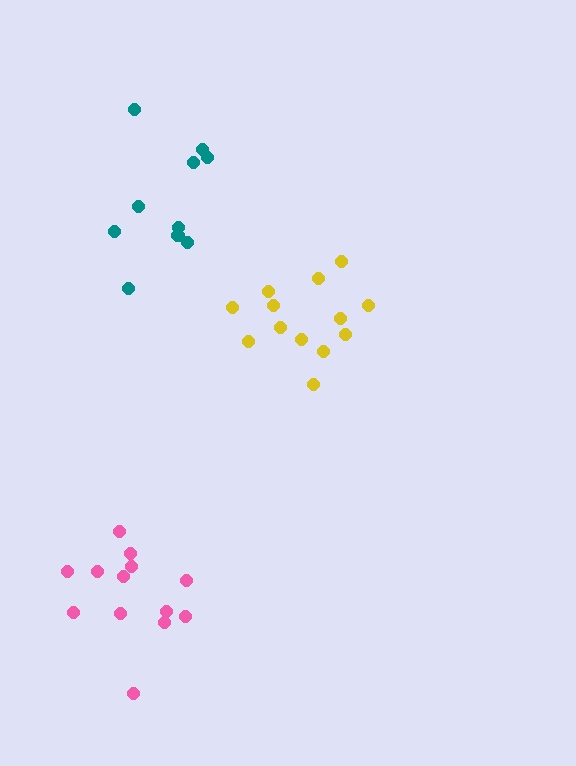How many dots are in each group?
Group 1: 13 dots, Group 2: 13 dots, Group 3: 10 dots (36 total).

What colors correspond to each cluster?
The clusters are colored: yellow, pink, teal.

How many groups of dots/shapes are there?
There are 3 groups.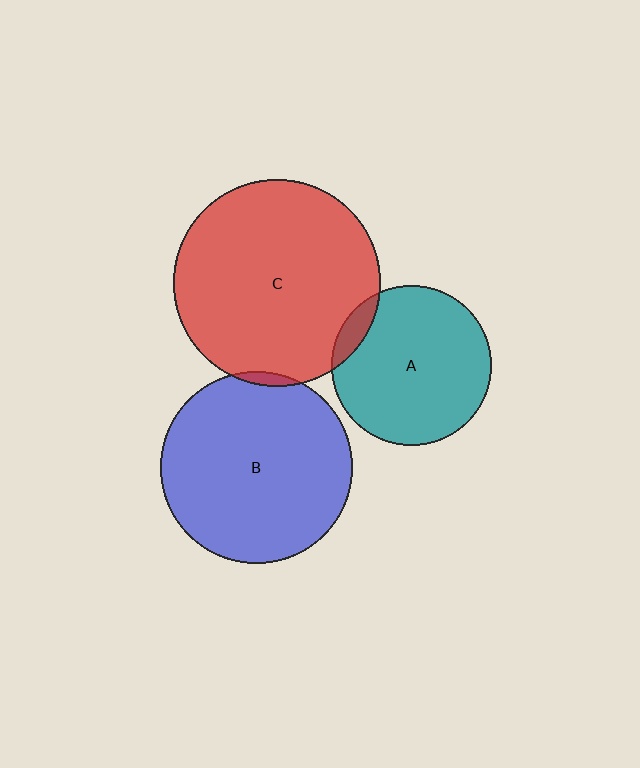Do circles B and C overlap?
Yes.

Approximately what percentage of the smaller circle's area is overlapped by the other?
Approximately 5%.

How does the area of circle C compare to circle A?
Approximately 1.7 times.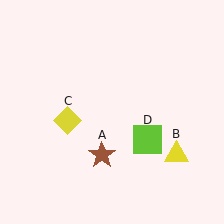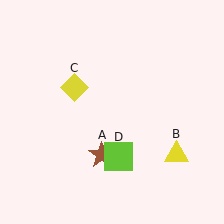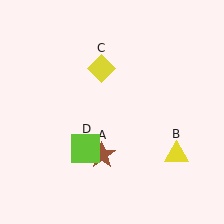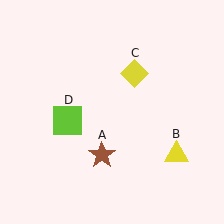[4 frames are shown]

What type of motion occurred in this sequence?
The yellow diamond (object C), lime square (object D) rotated clockwise around the center of the scene.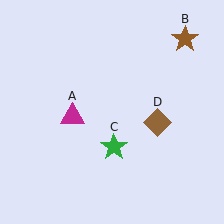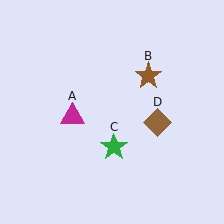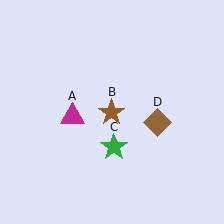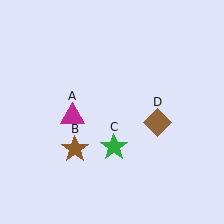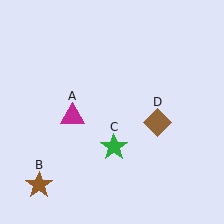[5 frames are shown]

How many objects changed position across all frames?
1 object changed position: brown star (object B).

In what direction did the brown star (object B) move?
The brown star (object B) moved down and to the left.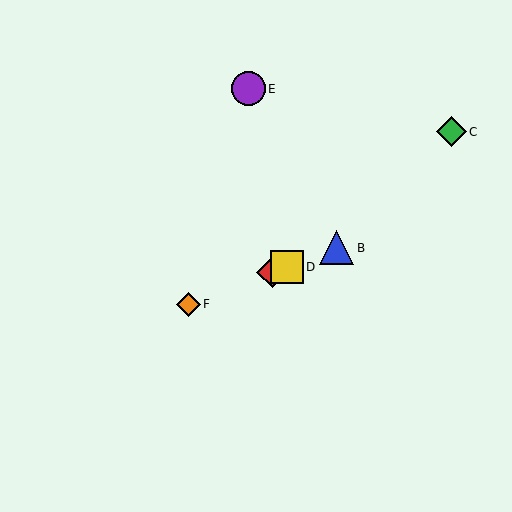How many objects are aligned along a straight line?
4 objects (A, B, D, F) are aligned along a straight line.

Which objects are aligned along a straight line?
Objects A, B, D, F are aligned along a straight line.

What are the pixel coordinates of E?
Object E is at (248, 89).